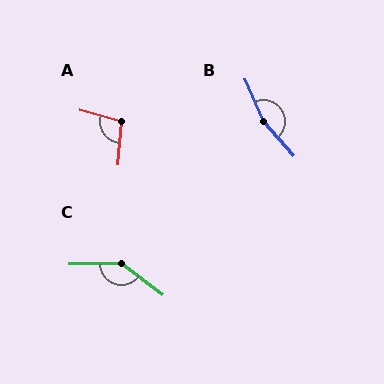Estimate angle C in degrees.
Approximately 142 degrees.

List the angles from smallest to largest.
A (101°), C (142°), B (162°).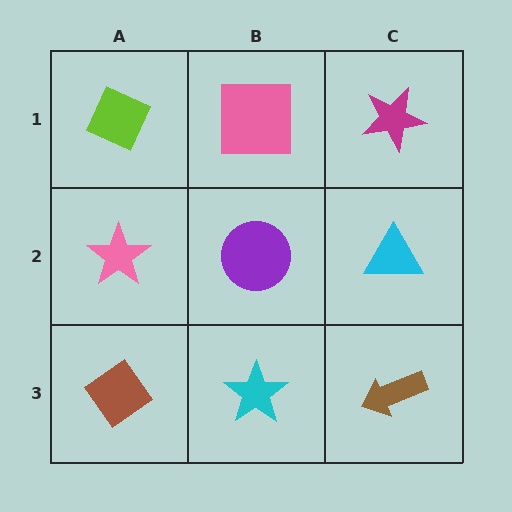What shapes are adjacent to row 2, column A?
A lime diamond (row 1, column A), a brown diamond (row 3, column A), a purple circle (row 2, column B).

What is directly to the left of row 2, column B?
A pink star.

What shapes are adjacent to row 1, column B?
A purple circle (row 2, column B), a lime diamond (row 1, column A), a magenta star (row 1, column C).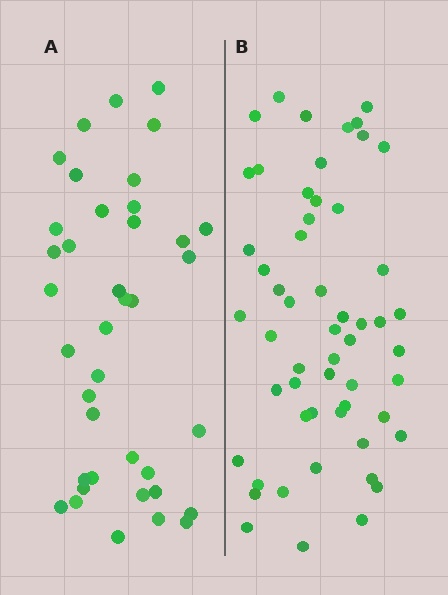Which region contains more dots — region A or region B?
Region B (the right region) has more dots.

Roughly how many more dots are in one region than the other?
Region B has approximately 15 more dots than region A.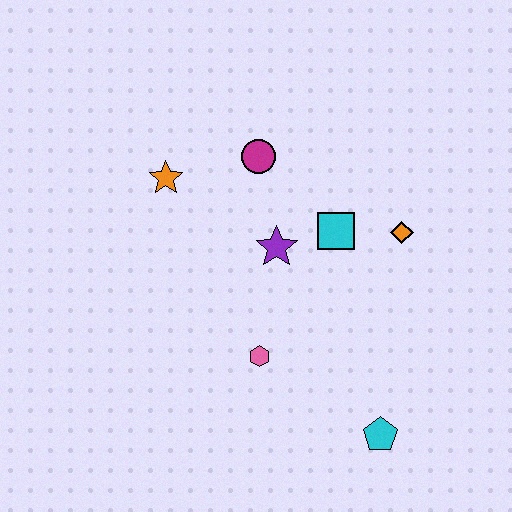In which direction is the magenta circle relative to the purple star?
The magenta circle is above the purple star.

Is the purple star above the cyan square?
No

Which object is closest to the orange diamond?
The cyan square is closest to the orange diamond.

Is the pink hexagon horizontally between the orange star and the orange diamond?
Yes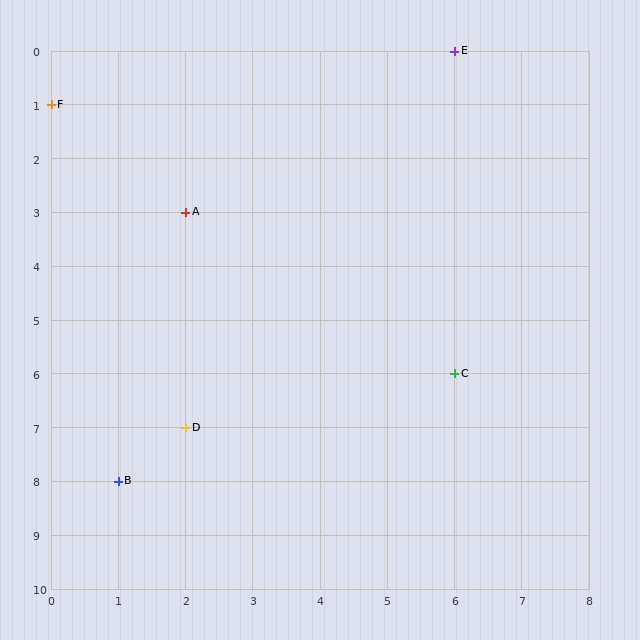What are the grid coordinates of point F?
Point F is at grid coordinates (0, 1).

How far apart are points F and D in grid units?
Points F and D are 2 columns and 6 rows apart (about 6.3 grid units diagonally).